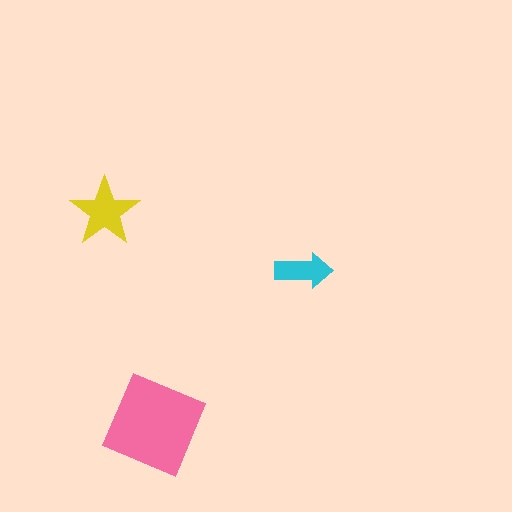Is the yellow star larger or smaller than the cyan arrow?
Larger.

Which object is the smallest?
The cyan arrow.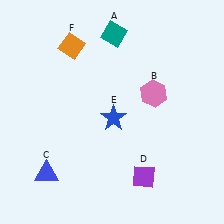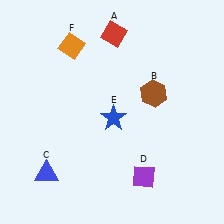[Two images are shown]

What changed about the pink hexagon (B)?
In Image 1, B is pink. In Image 2, it changed to brown.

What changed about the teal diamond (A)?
In Image 1, A is teal. In Image 2, it changed to red.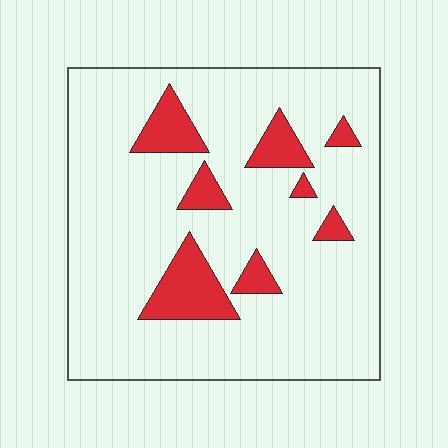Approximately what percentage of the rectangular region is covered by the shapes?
Approximately 15%.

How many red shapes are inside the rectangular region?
8.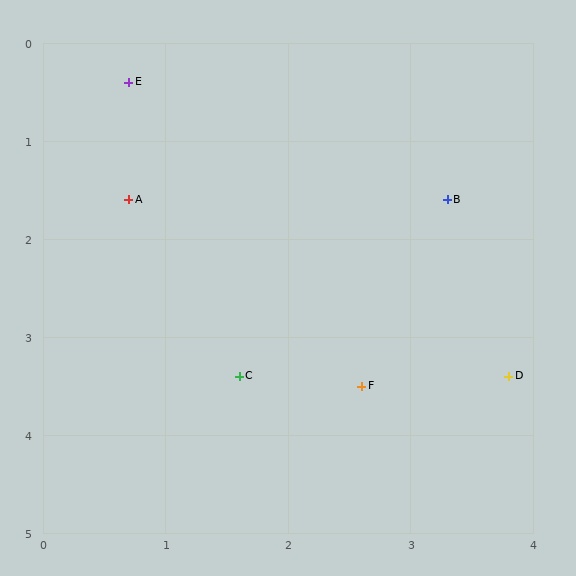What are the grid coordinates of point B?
Point B is at approximately (3.3, 1.6).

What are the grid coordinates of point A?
Point A is at approximately (0.7, 1.6).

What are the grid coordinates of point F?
Point F is at approximately (2.6, 3.5).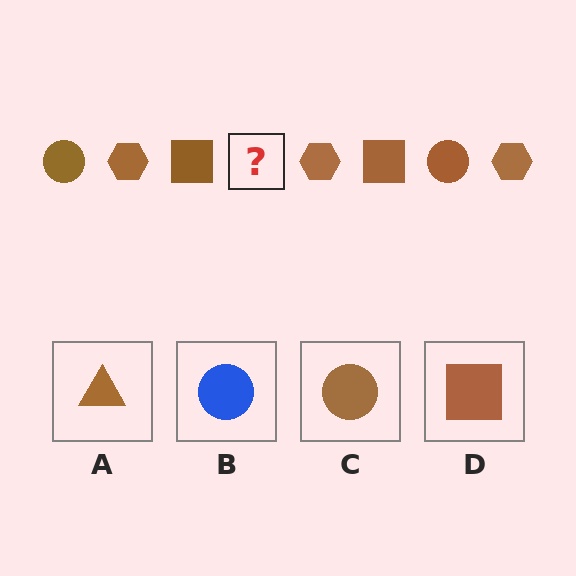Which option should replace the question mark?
Option C.